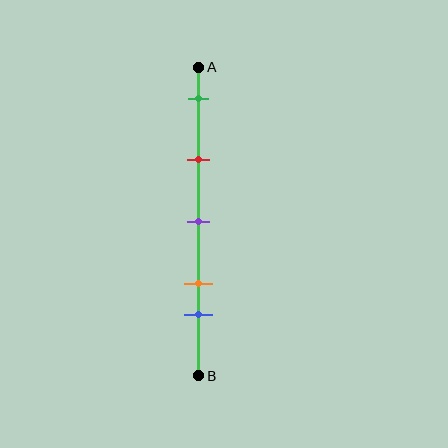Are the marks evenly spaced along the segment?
No, the marks are not evenly spaced.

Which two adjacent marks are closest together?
The orange and blue marks are the closest adjacent pair.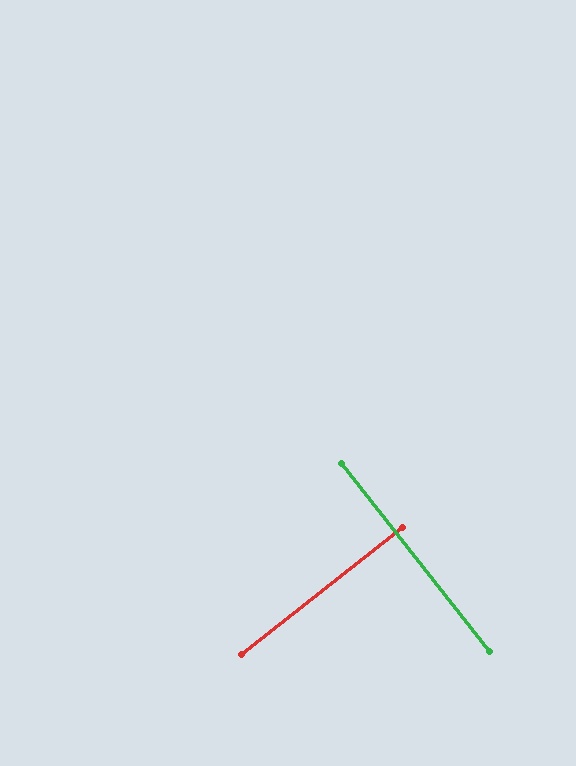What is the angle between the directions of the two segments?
Approximately 90 degrees.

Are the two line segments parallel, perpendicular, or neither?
Perpendicular — they meet at approximately 90°.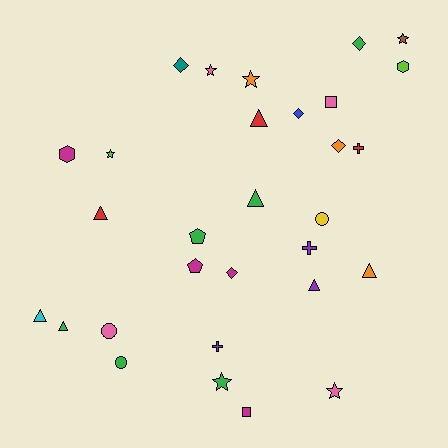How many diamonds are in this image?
There are 5 diamonds.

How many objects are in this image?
There are 30 objects.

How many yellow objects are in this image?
There is 1 yellow object.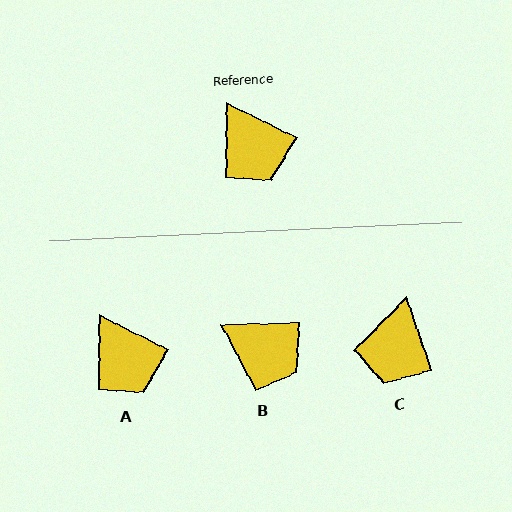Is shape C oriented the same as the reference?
No, it is off by about 44 degrees.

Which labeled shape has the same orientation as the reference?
A.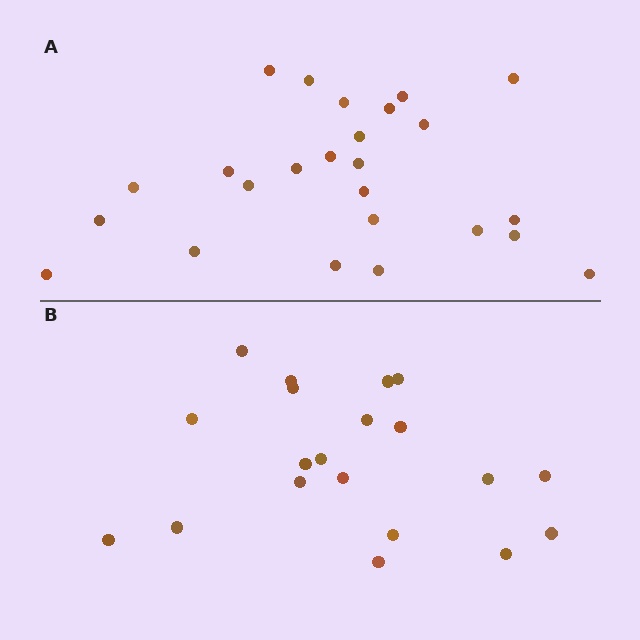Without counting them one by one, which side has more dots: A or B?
Region A (the top region) has more dots.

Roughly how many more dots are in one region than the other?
Region A has about 5 more dots than region B.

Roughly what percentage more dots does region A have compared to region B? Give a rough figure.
About 25% more.